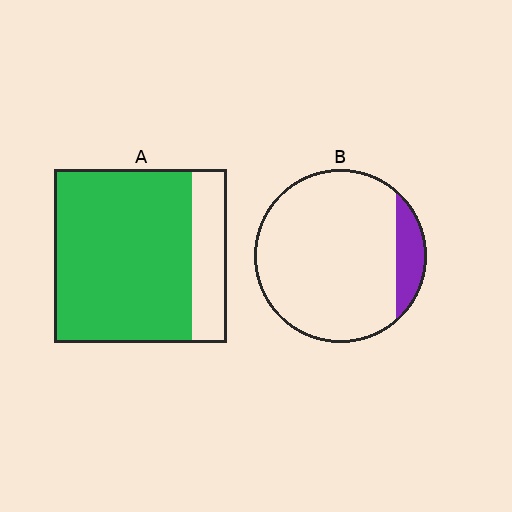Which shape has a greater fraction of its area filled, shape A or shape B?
Shape A.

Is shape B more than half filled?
No.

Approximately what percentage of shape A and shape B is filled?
A is approximately 80% and B is approximately 10%.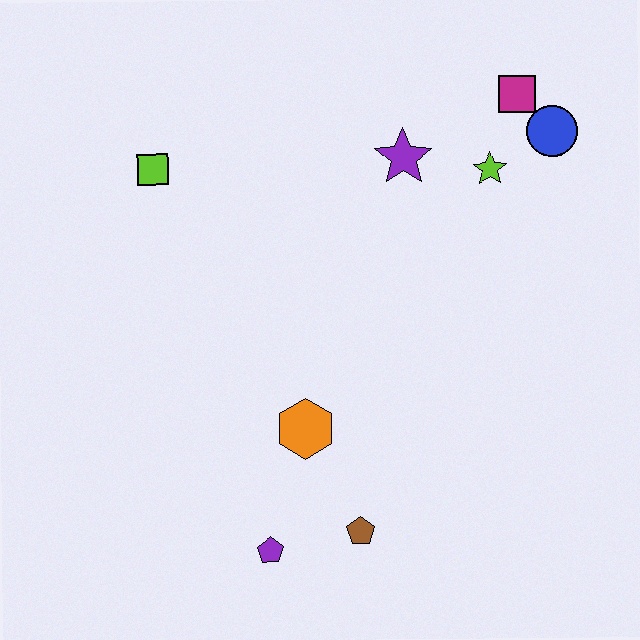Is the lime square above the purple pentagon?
Yes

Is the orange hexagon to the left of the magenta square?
Yes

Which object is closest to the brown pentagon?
The purple pentagon is closest to the brown pentagon.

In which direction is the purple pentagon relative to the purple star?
The purple pentagon is below the purple star.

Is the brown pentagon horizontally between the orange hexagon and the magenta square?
Yes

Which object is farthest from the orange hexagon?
The magenta square is farthest from the orange hexagon.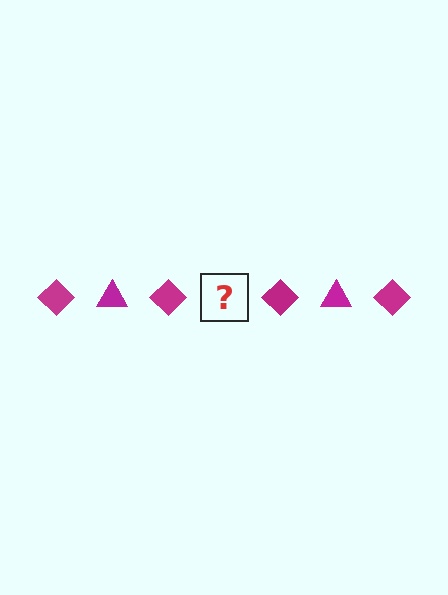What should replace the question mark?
The question mark should be replaced with a magenta triangle.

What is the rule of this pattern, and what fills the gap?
The rule is that the pattern cycles through diamond, triangle shapes in magenta. The gap should be filled with a magenta triangle.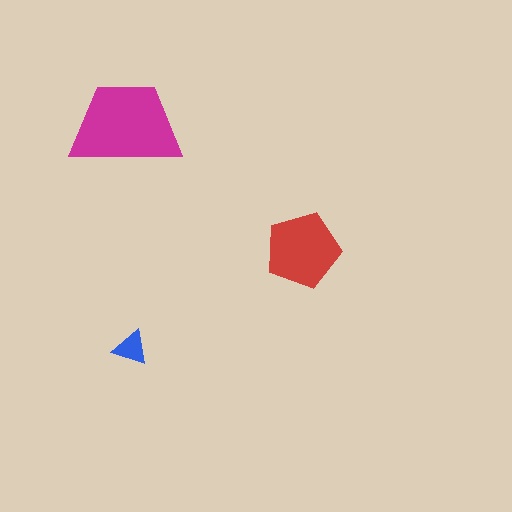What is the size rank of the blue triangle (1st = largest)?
3rd.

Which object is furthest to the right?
The red pentagon is rightmost.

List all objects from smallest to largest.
The blue triangle, the red pentagon, the magenta trapezoid.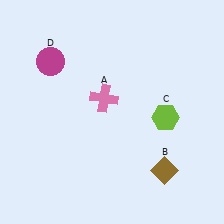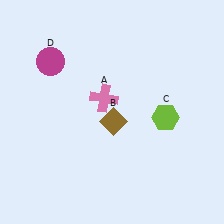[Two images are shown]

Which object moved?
The brown diamond (B) moved left.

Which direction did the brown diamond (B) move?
The brown diamond (B) moved left.